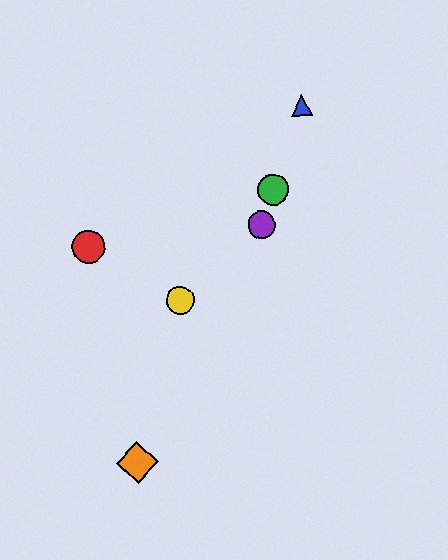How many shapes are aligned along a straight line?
3 shapes (the blue triangle, the green circle, the purple circle) are aligned along a straight line.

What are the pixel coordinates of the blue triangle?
The blue triangle is at (301, 105).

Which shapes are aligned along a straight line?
The blue triangle, the green circle, the purple circle are aligned along a straight line.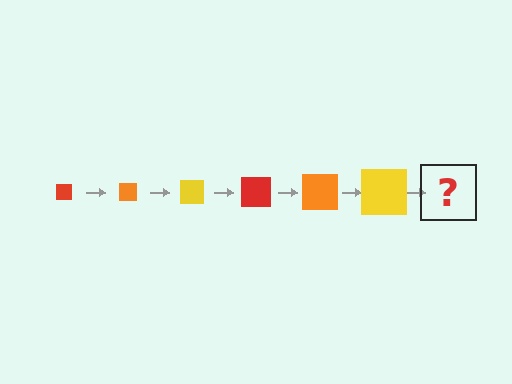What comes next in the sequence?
The next element should be a red square, larger than the previous one.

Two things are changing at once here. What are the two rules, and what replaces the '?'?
The two rules are that the square grows larger each step and the color cycles through red, orange, and yellow. The '?' should be a red square, larger than the previous one.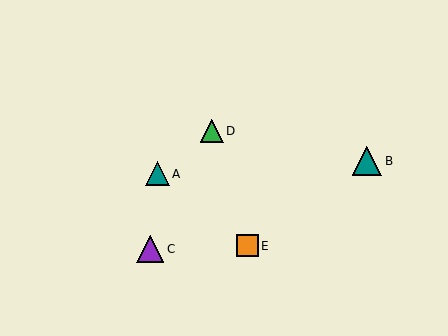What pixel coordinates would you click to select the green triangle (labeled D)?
Click at (212, 131) to select the green triangle D.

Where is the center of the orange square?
The center of the orange square is at (247, 246).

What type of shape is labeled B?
Shape B is a teal triangle.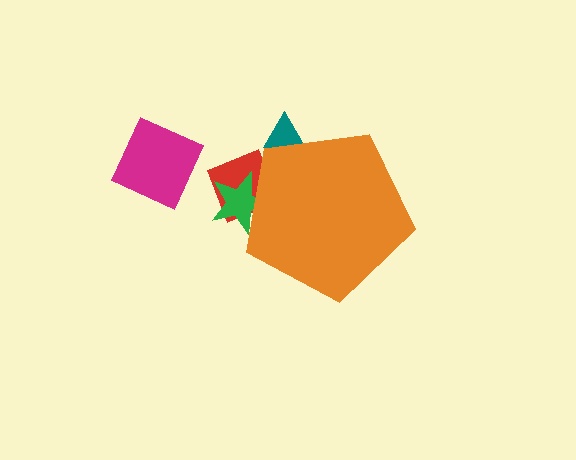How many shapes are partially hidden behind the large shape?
3 shapes are partially hidden.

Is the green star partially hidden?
Yes, the green star is partially hidden behind the orange pentagon.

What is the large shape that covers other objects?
An orange pentagon.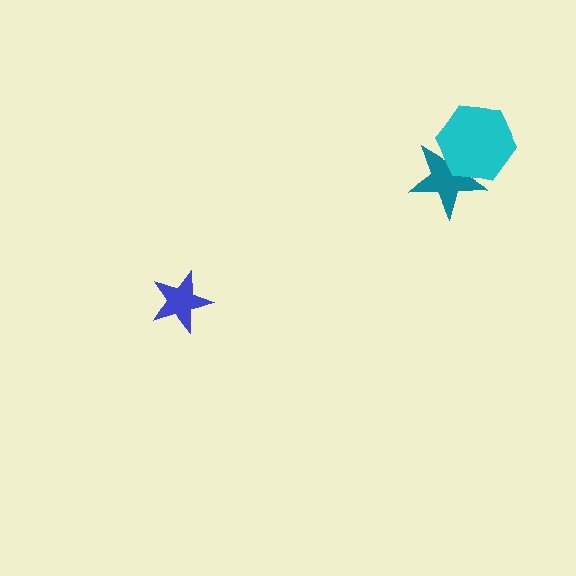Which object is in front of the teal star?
The cyan hexagon is in front of the teal star.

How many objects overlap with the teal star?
1 object overlaps with the teal star.